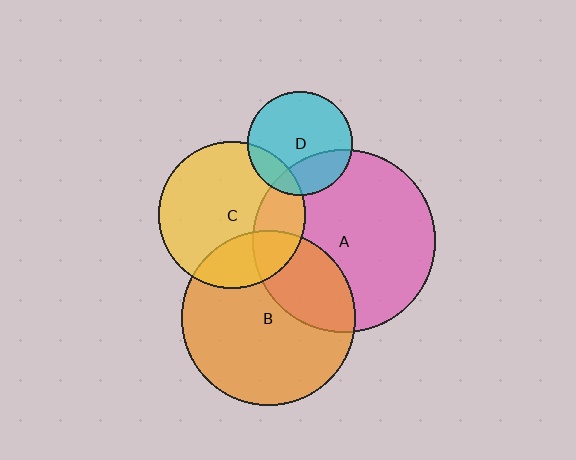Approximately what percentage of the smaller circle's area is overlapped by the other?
Approximately 25%.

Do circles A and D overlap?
Yes.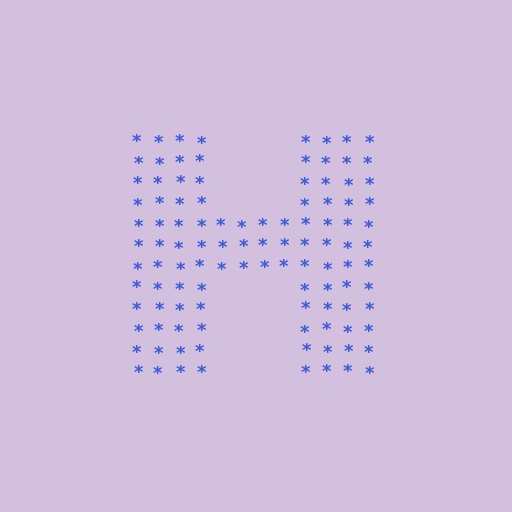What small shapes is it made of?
It is made of small asterisks.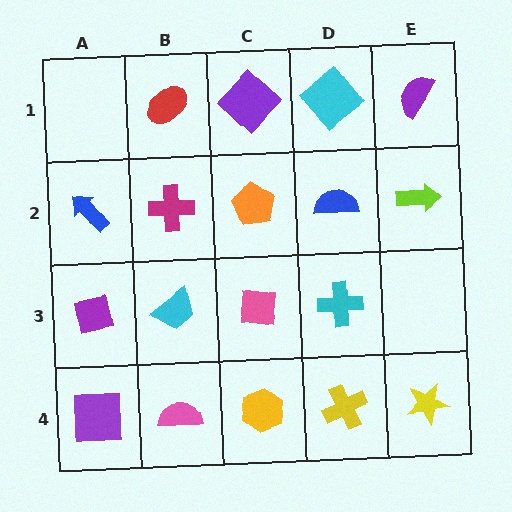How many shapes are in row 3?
4 shapes.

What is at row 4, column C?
A yellow hexagon.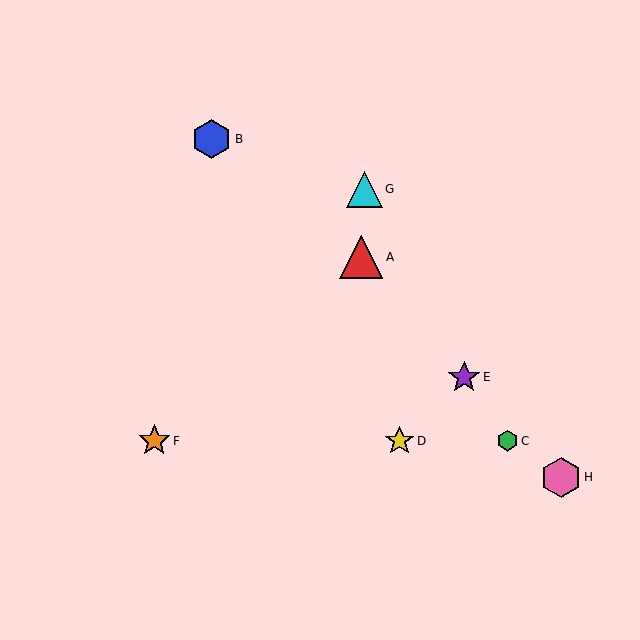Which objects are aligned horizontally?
Objects C, D, F are aligned horizontally.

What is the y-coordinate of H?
Object H is at y≈477.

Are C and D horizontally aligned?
Yes, both are at y≈441.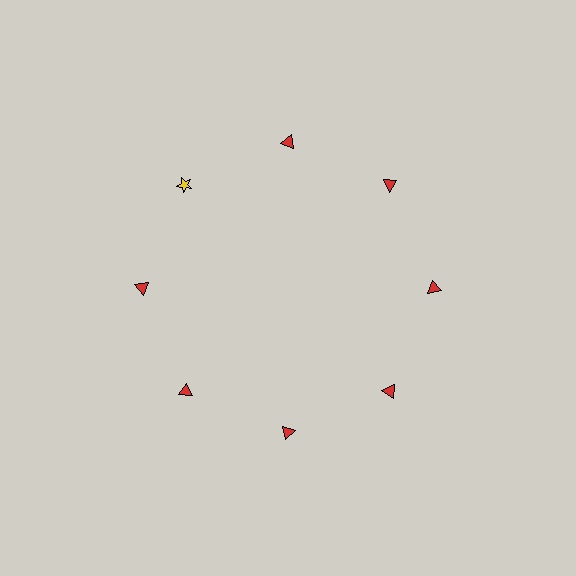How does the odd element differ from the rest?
It differs in both color (yellow instead of red) and shape (star instead of triangle).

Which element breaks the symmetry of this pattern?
The yellow star at roughly the 10 o'clock position breaks the symmetry. All other shapes are red triangles.